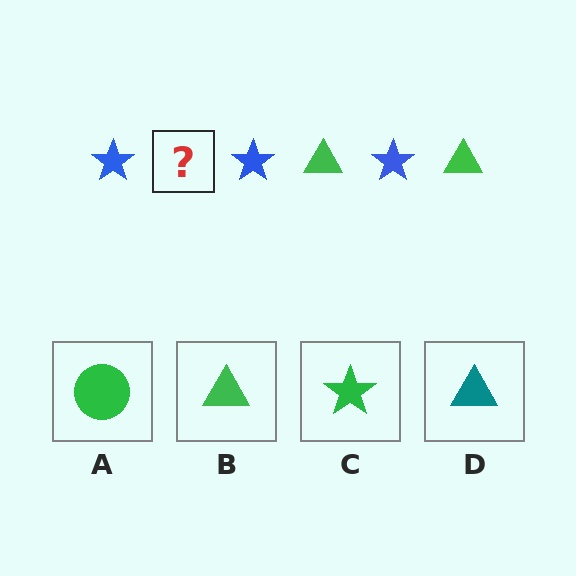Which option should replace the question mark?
Option B.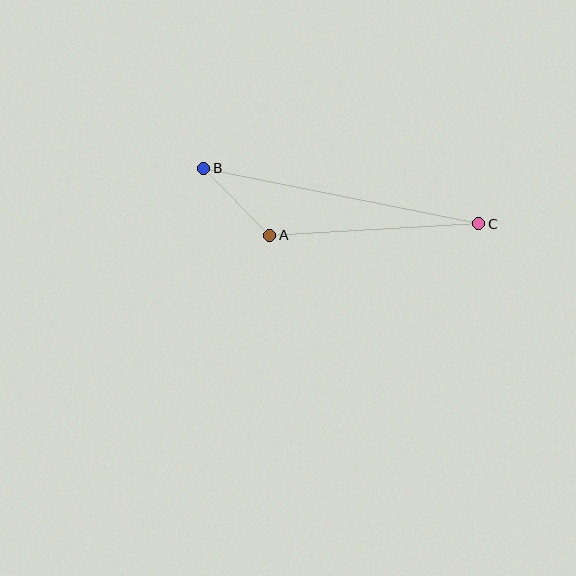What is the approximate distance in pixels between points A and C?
The distance between A and C is approximately 209 pixels.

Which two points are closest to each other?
Points A and B are closest to each other.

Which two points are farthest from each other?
Points B and C are farthest from each other.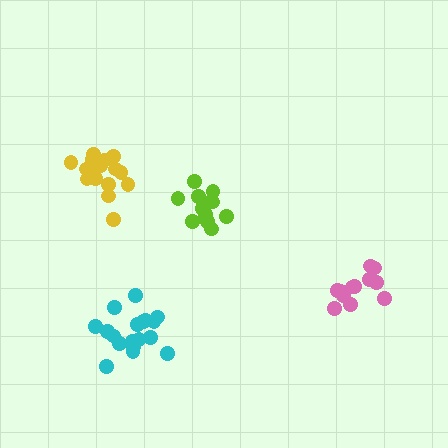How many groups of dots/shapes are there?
There are 4 groups.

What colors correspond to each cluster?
The clusters are colored: lime, pink, yellow, cyan.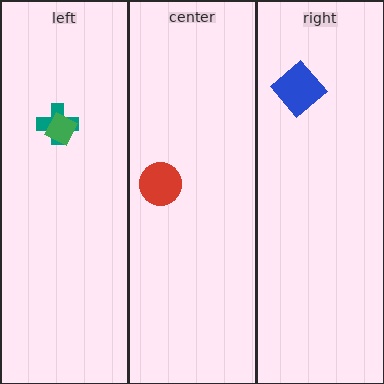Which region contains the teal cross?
The left region.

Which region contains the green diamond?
The left region.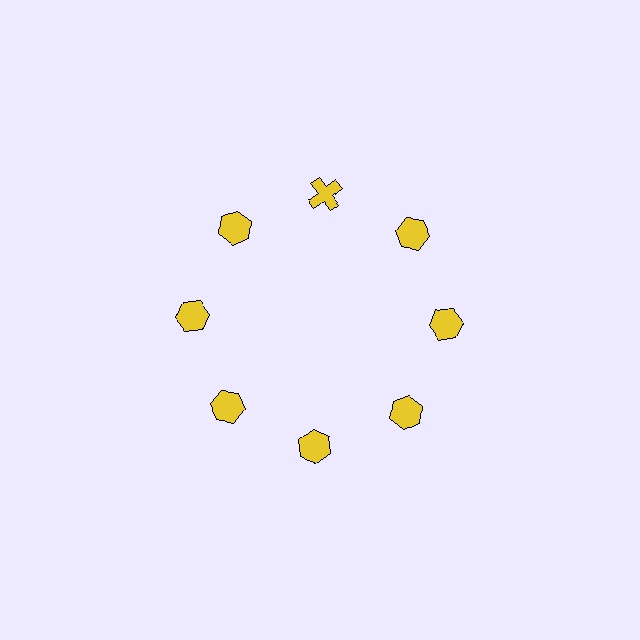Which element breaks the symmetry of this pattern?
The yellow cross at roughly the 12 o'clock position breaks the symmetry. All other shapes are yellow hexagons.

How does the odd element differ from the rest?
It has a different shape: cross instead of hexagon.